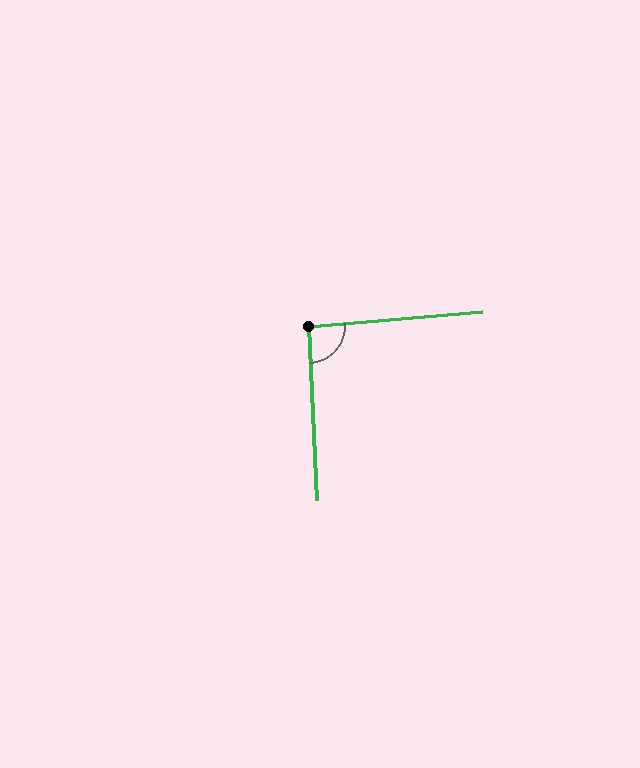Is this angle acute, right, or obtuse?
It is approximately a right angle.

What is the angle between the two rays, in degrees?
Approximately 92 degrees.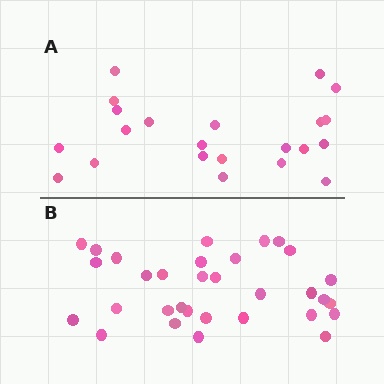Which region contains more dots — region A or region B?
Region B (the bottom region) has more dots.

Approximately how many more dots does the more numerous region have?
Region B has roughly 10 or so more dots than region A.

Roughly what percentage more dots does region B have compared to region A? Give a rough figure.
About 45% more.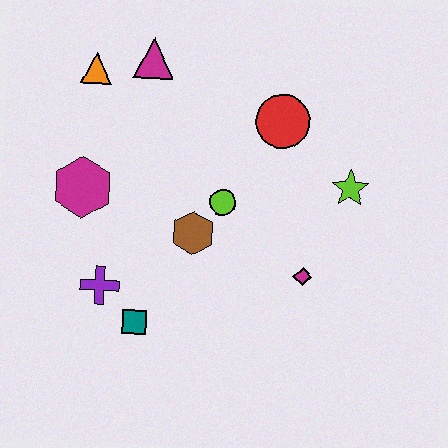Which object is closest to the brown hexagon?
The lime circle is closest to the brown hexagon.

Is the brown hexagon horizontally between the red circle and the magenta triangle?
Yes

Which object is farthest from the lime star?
The orange triangle is farthest from the lime star.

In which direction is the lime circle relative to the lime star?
The lime circle is to the left of the lime star.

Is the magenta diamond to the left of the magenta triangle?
No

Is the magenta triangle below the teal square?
No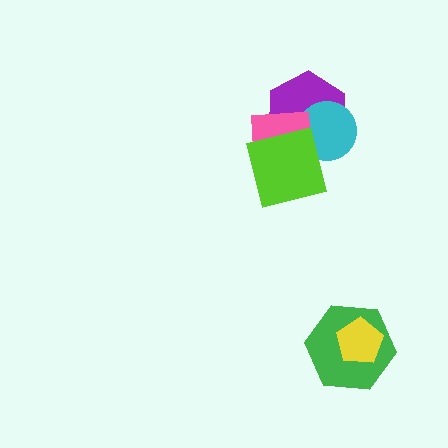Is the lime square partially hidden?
No, no other shape covers it.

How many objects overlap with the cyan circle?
3 objects overlap with the cyan circle.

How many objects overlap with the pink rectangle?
3 objects overlap with the pink rectangle.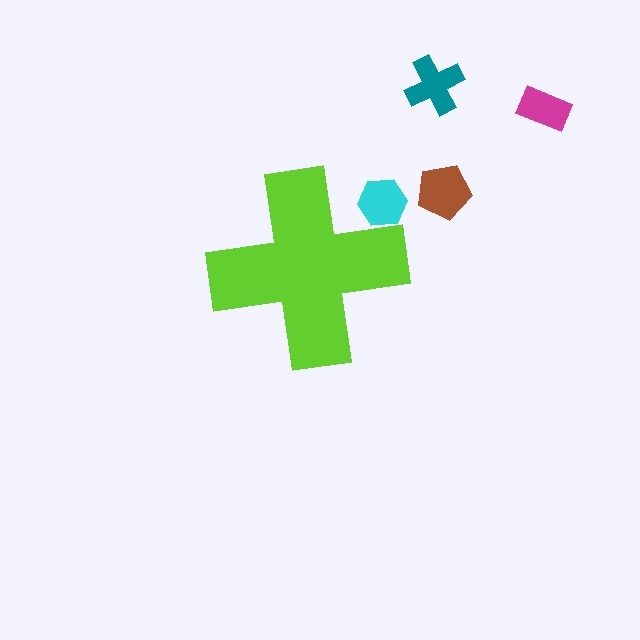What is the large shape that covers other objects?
A lime cross.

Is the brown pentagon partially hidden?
No, the brown pentagon is fully visible.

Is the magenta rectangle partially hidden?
No, the magenta rectangle is fully visible.